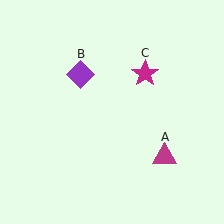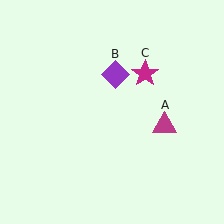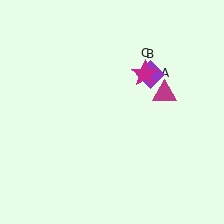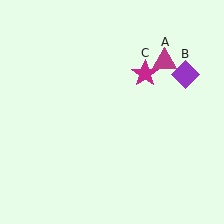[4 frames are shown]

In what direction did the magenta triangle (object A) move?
The magenta triangle (object A) moved up.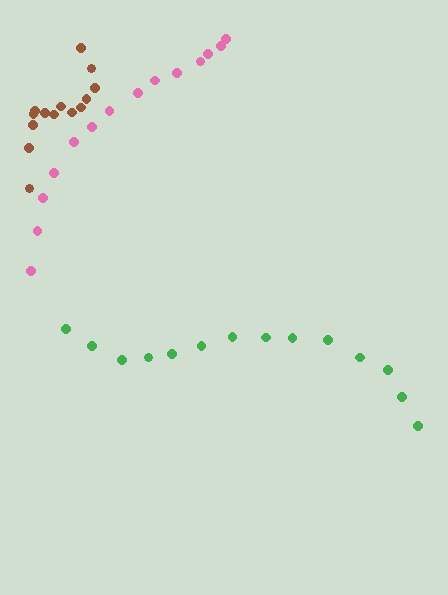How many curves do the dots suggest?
There are 3 distinct paths.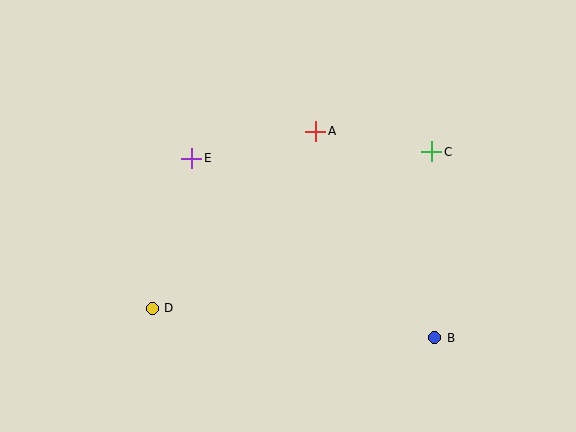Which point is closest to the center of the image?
Point A at (316, 131) is closest to the center.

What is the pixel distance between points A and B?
The distance between A and B is 238 pixels.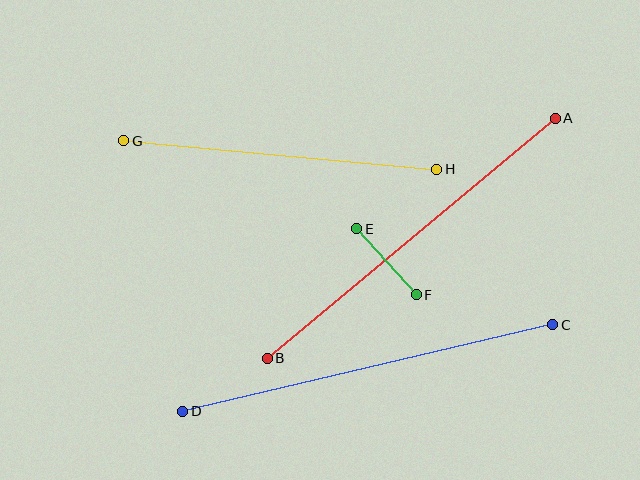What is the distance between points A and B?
The distance is approximately 375 pixels.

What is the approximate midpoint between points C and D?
The midpoint is at approximately (368, 368) pixels.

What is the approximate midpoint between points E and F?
The midpoint is at approximately (386, 262) pixels.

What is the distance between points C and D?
The distance is approximately 380 pixels.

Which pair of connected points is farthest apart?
Points C and D are farthest apart.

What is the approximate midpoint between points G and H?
The midpoint is at approximately (280, 155) pixels.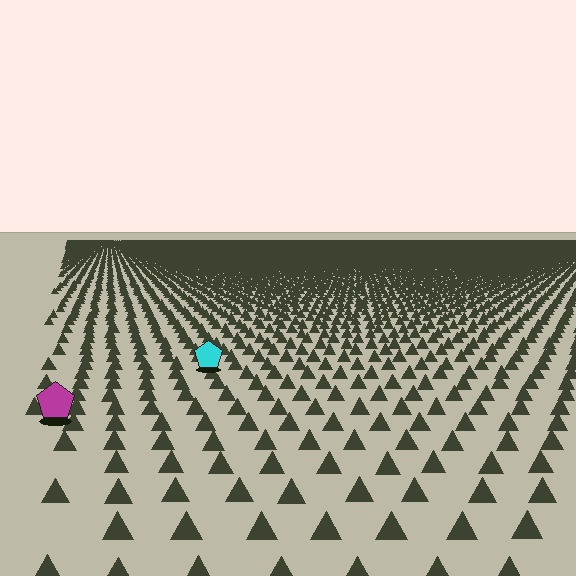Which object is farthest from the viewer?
The cyan pentagon is farthest from the viewer. It appears smaller and the ground texture around it is denser.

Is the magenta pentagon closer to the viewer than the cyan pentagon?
Yes. The magenta pentagon is closer — you can tell from the texture gradient: the ground texture is coarser near it.